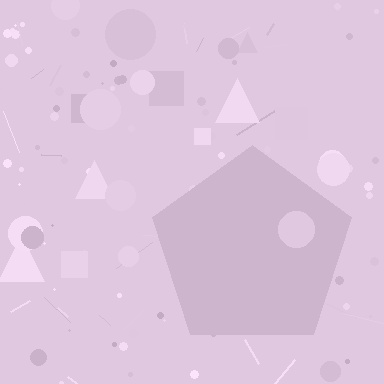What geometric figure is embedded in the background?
A pentagon is embedded in the background.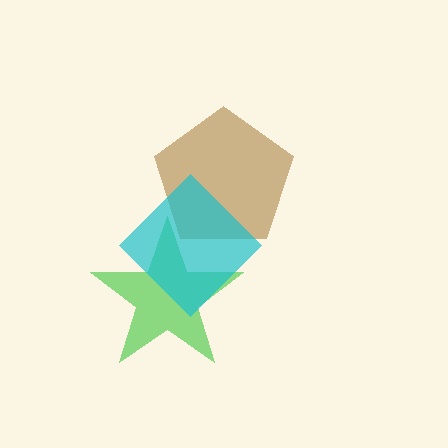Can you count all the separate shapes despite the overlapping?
Yes, there are 3 separate shapes.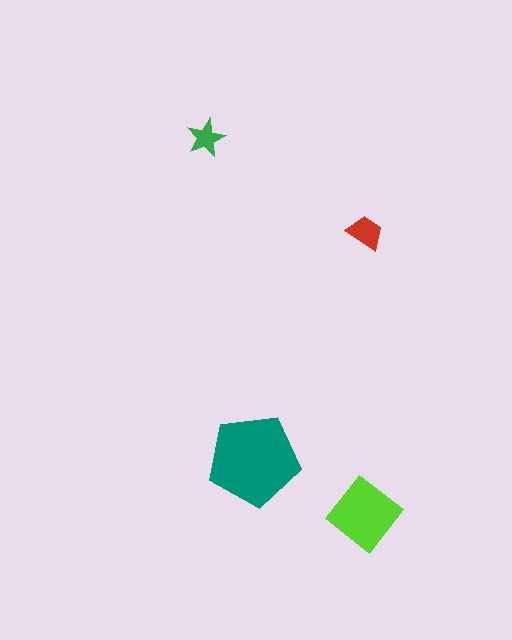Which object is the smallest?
The green star.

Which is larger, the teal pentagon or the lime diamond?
The teal pentagon.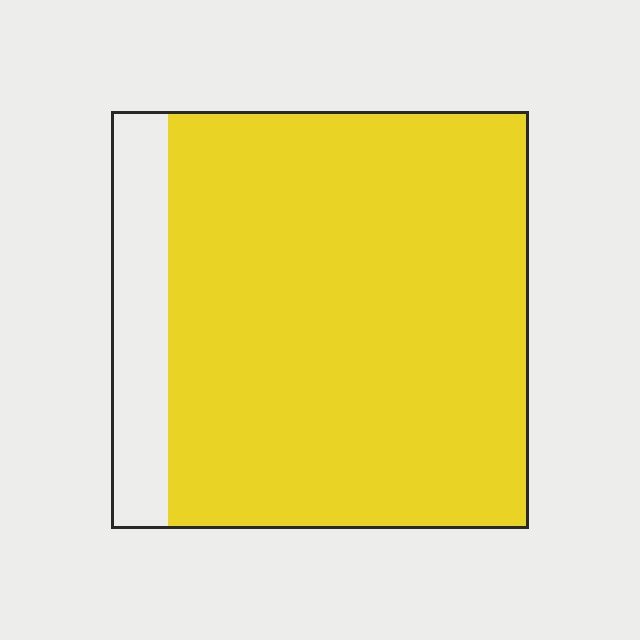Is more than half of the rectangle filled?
Yes.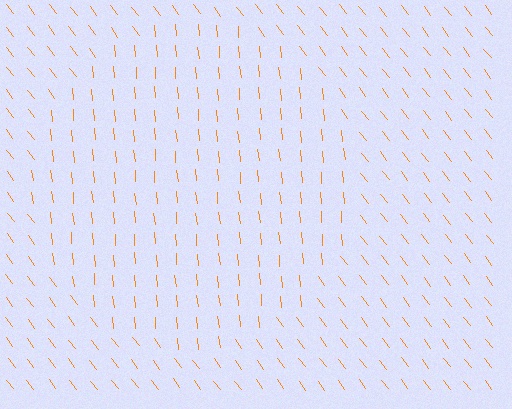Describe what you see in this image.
The image is filled with small orange line segments. A circle region in the image has lines oriented differently from the surrounding lines, creating a visible texture boundary.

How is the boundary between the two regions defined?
The boundary is defined purely by a change in line orientation (approximately 32 degrees difference). All lines are the same color and thickness.